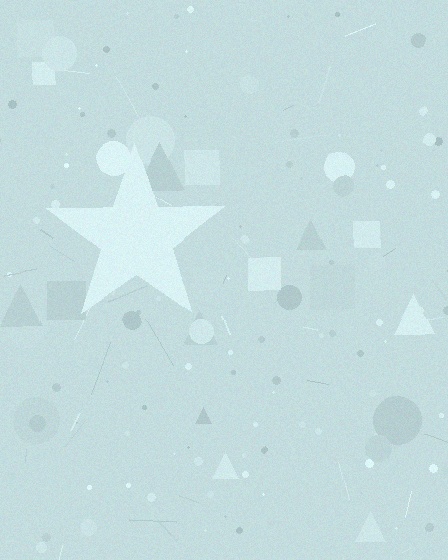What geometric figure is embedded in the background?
A star is embedded in the background.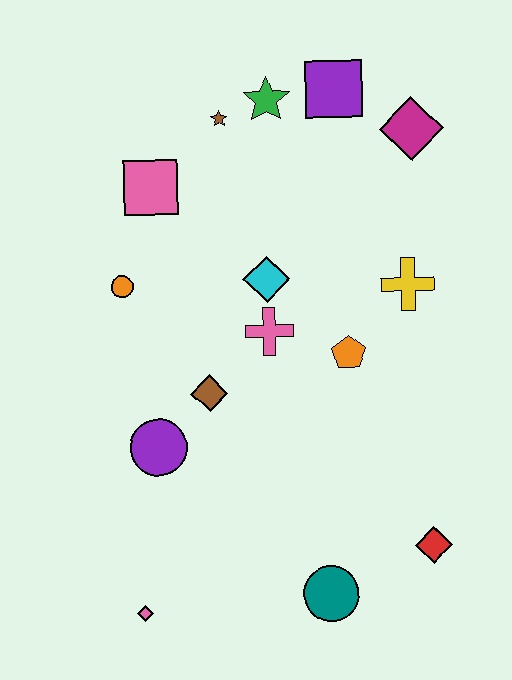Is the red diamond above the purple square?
No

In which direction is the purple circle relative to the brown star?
The purple circle is below the brown star.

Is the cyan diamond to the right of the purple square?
No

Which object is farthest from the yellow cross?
The pink diamond is farthest from the yellow cross.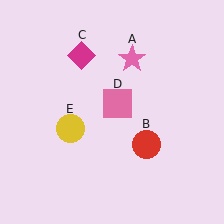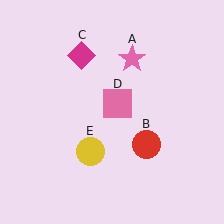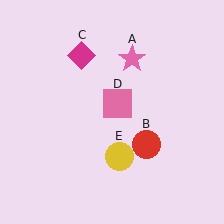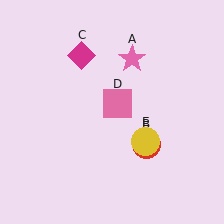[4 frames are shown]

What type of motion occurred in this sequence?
The yellow circle (object E) rotated counterclockwise around the center of the scene.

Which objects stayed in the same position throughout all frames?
Pink star (object A) and red circle (object B) and magenta diamond (object C) and pink square (object D) remained stationary.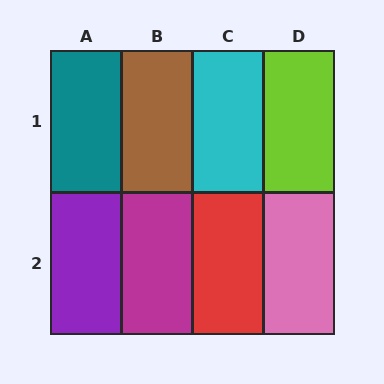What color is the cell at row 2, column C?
Red.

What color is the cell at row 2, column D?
Pink.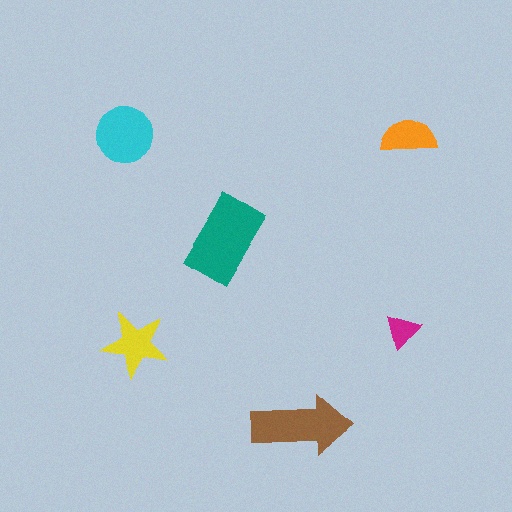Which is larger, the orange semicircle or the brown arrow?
The brown arrow.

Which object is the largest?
The teal rectangle.